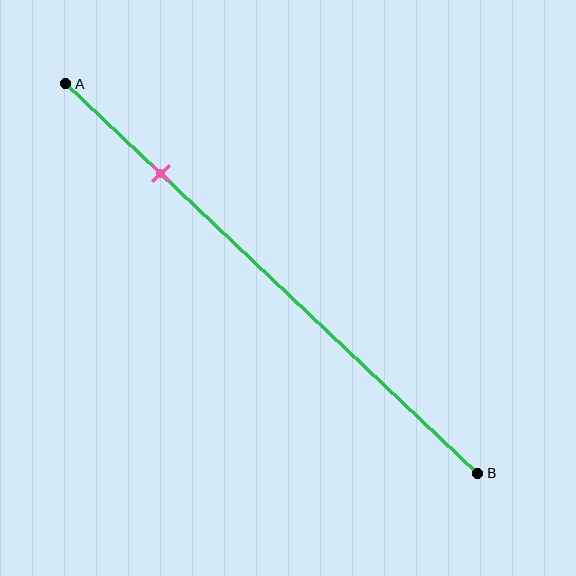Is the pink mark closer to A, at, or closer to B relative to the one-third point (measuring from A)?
The pink mark is closer to point A than the one-third point of segment AB.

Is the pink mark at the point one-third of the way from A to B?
No, the mark is at about 25% from A, not at the 33% one-third point.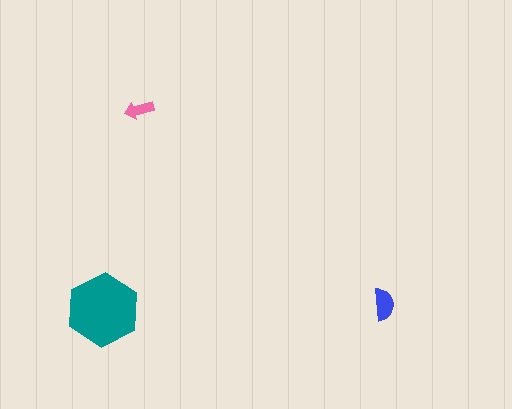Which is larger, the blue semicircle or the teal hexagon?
The teal hexagon.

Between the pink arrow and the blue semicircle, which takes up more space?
The blue semicircle.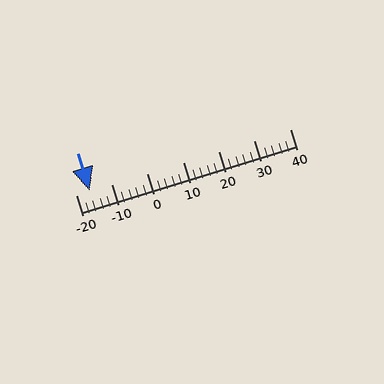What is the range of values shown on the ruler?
The ruler shows values from -20 to 40.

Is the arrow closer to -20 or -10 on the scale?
The arrow is closer to -20.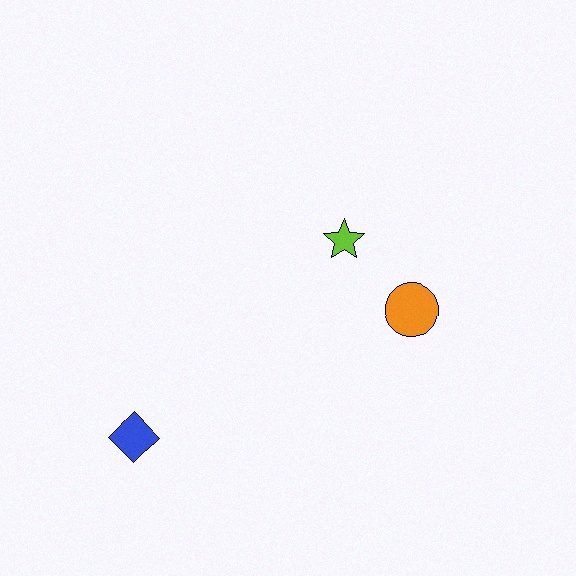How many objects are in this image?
There are 3 objects.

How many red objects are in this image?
There are no red objects.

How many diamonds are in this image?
There is 1 diamond.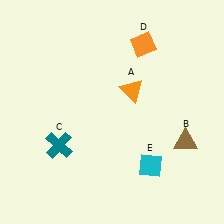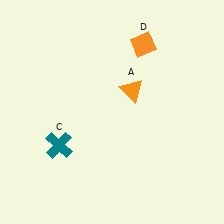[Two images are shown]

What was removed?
The cyan diamond (E), the brown triangle (B) were removed in Image 2.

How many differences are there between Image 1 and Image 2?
There are 2 differences between the two images.